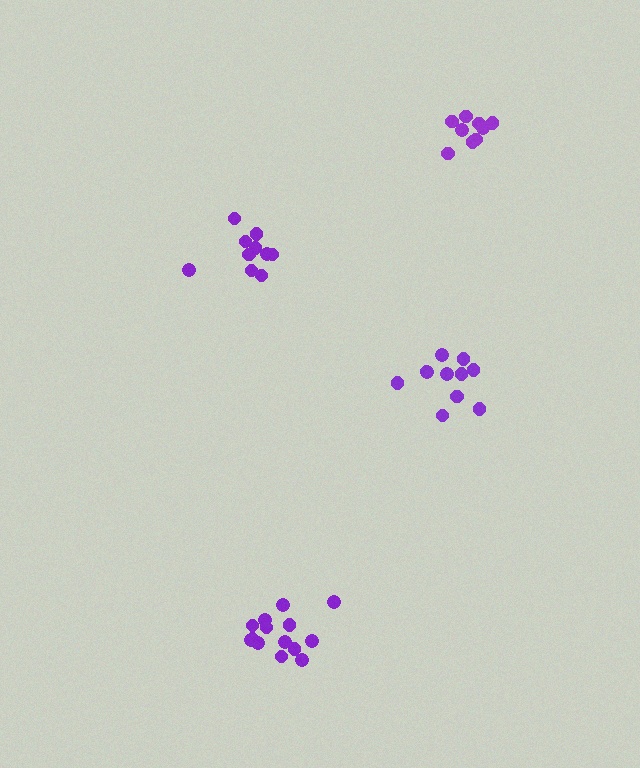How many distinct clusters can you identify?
There are 4 distinct clusters.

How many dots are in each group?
Group 1: 14 dots, Group 2: 10 dots, Group 3: 9 dots, Group 4: 11 dots (44 total).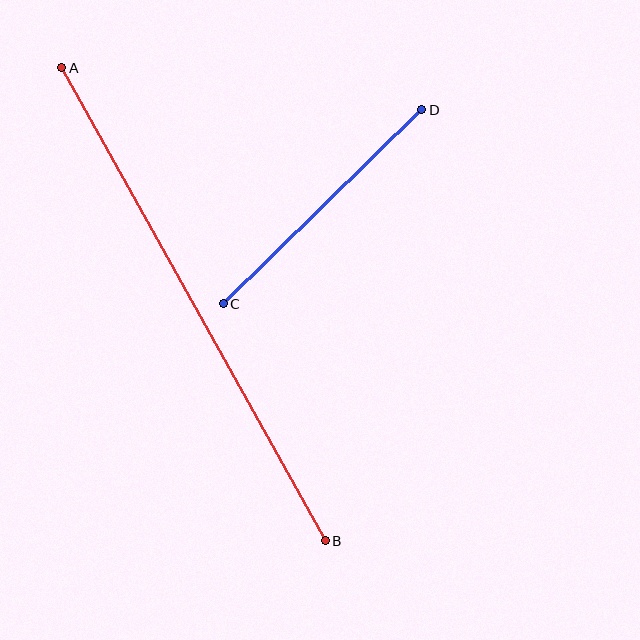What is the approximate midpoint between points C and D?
The midpoint is at approximately (322, 207) pixels.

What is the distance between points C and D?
The distance is approximately 277 pixels.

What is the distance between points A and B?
The distance is approximately 542 pixels.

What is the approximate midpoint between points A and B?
The midpoint is at approximately (193, 304) pixels.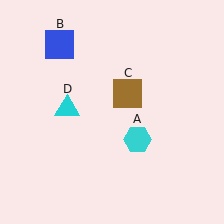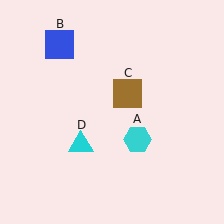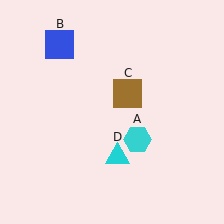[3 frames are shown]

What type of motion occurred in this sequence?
The cyan triangle (object D) rotated counterclockwise around the center of the scene.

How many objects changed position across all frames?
1 object changed position: cyan triangle (object D).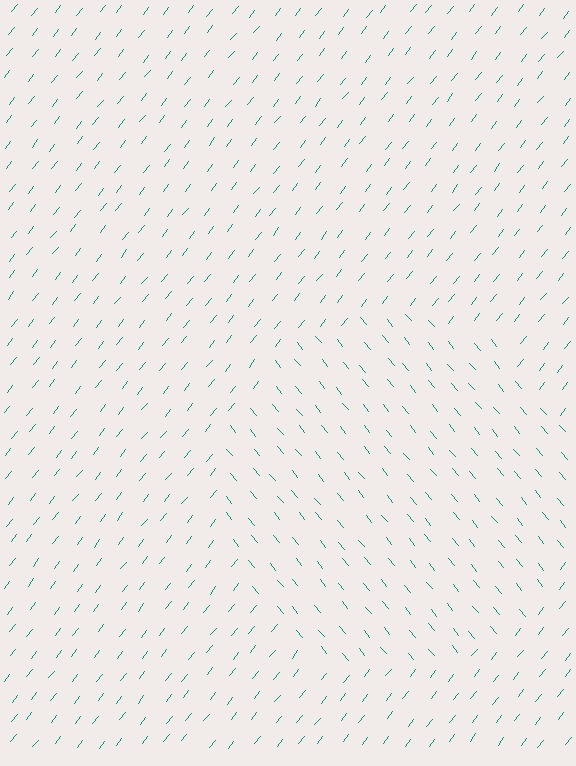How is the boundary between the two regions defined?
The boundary is defined purely by a change in line orientation (approximately 77 degrees difference). All lines are the same color and thickness.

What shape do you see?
I see a circle.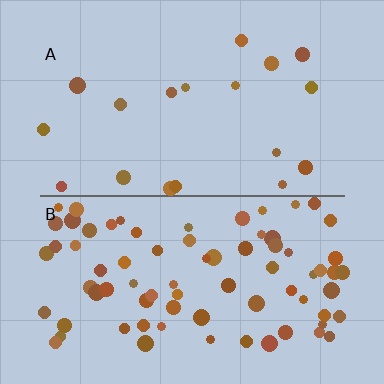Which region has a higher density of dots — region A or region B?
B (the bottom).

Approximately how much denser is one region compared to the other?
Approximately 4.0× — region B over region A.